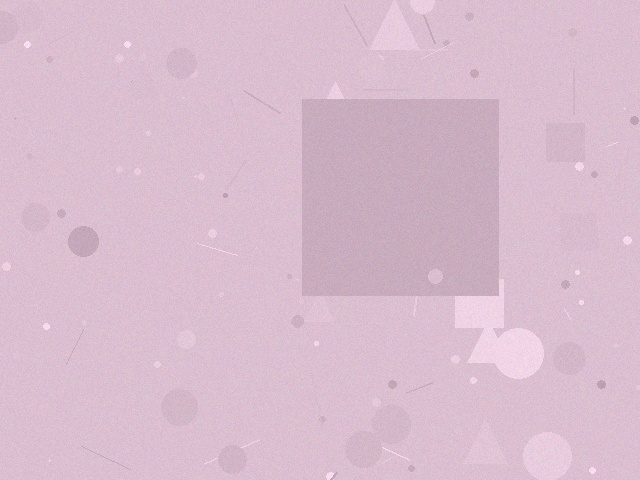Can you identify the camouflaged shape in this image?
The camouflaged shape is a square.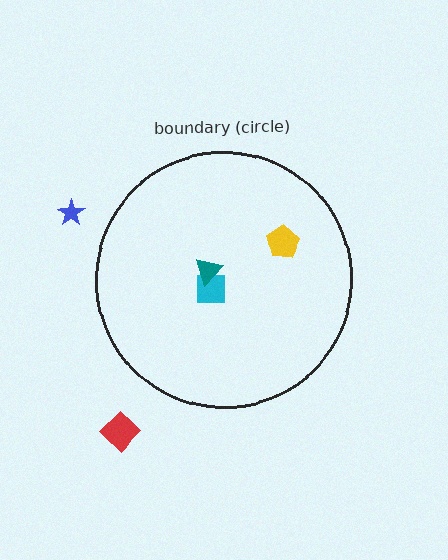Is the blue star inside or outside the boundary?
Outside.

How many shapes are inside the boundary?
3 inside, 2 outside.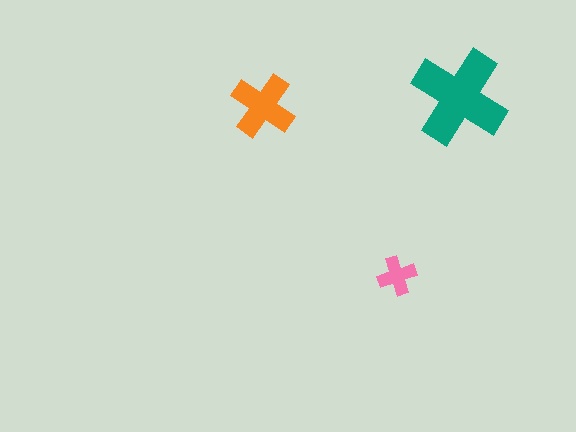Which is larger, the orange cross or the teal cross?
The teal one.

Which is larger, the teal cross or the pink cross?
The teal one.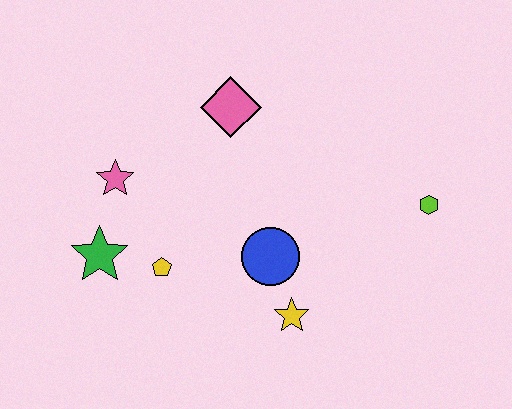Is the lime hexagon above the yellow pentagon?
Yes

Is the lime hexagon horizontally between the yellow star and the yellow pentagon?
No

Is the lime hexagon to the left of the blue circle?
No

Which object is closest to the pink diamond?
The pink star is closest to the pink diamond.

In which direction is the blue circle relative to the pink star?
The blue circle is to the right of the pink star.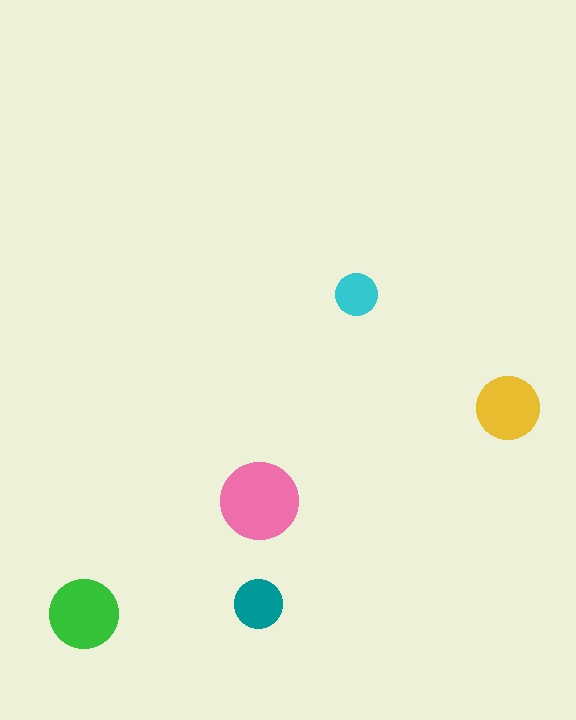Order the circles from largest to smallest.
the pink one, the green one, the yellow one, the teal one, the cyan one.